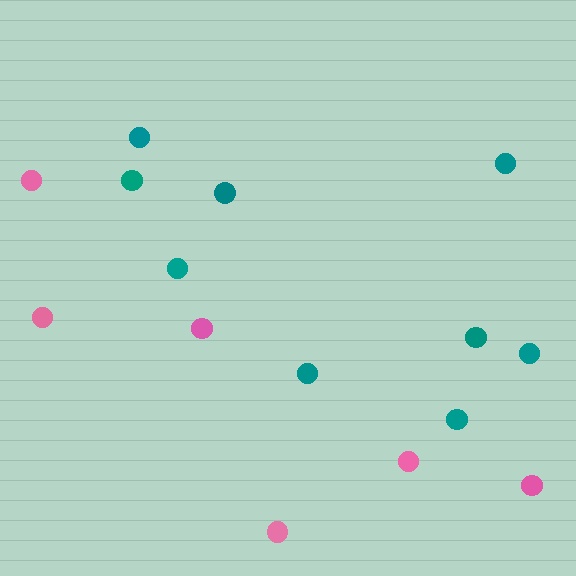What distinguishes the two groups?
There are 2 groups: one group of teal circles (9) and one group of pink circles (6).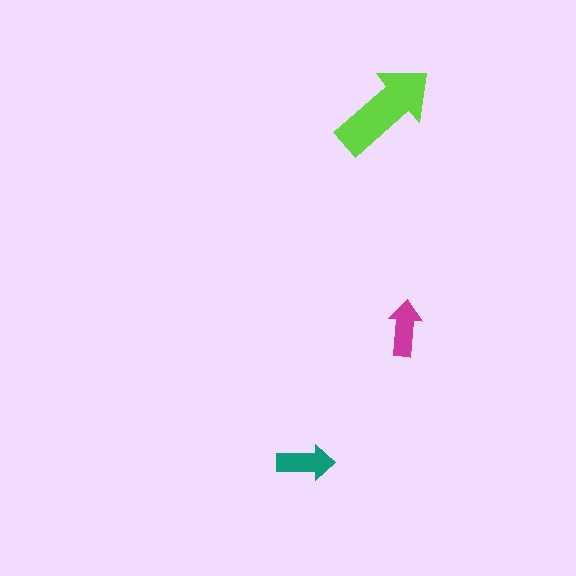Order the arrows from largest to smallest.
the lime one, the teal one, the magenta one.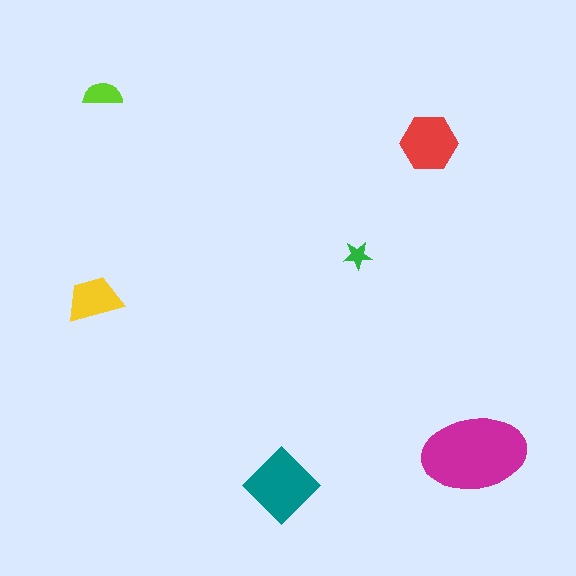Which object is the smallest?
The green star.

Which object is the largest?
The magenta ellipse.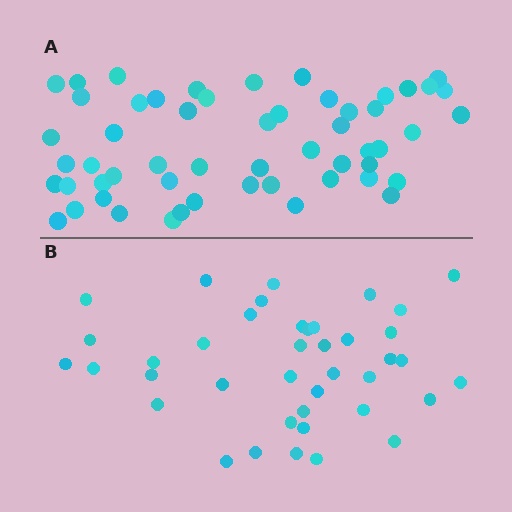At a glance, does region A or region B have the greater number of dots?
Region A (the top region) has more dots.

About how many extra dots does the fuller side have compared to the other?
Region A has approximately 15 more dots than region B.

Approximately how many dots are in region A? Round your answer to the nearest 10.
About 60 dots. (The exact count is 55, which rounds to 60.)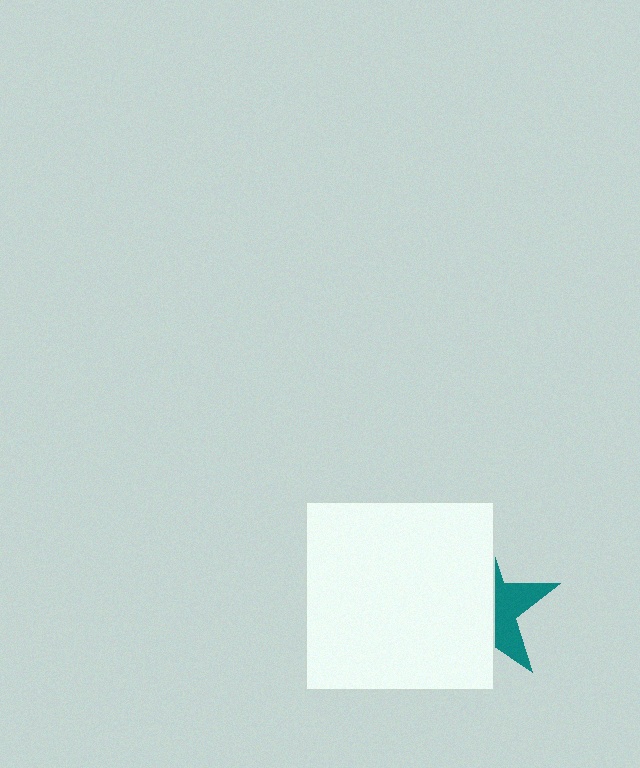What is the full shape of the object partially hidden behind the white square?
The partially hidden object is a teal star.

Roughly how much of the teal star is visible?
A small part of it is visible (roughly 36%).